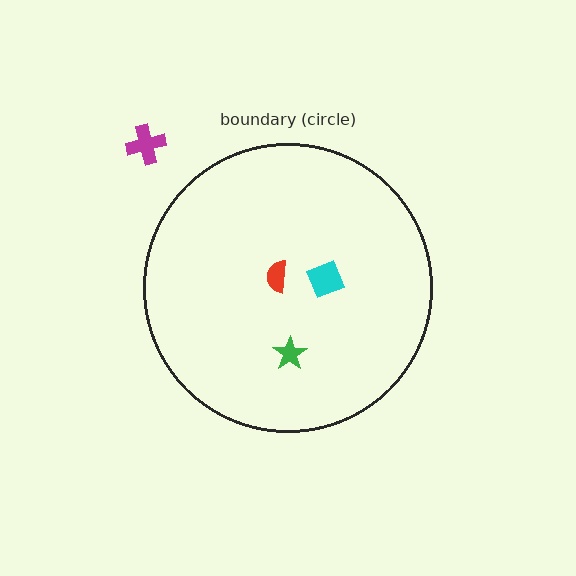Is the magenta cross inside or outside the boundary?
Outside.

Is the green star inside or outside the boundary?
Inside.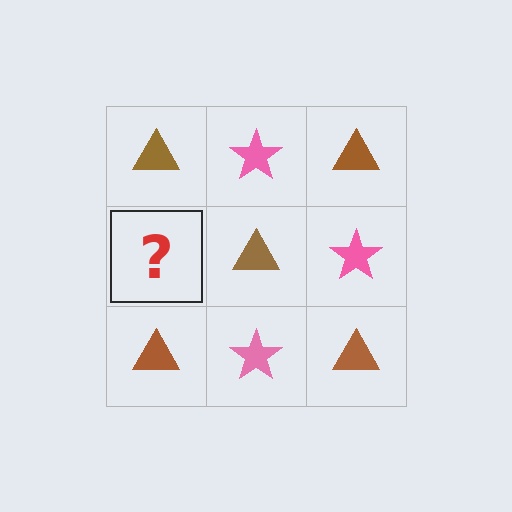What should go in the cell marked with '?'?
The missing cell should contain a pink star.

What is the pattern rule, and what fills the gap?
The rule is that it alternates brown triangle and pink star in a checkerboard pattern. The gap should be filled with a pink star.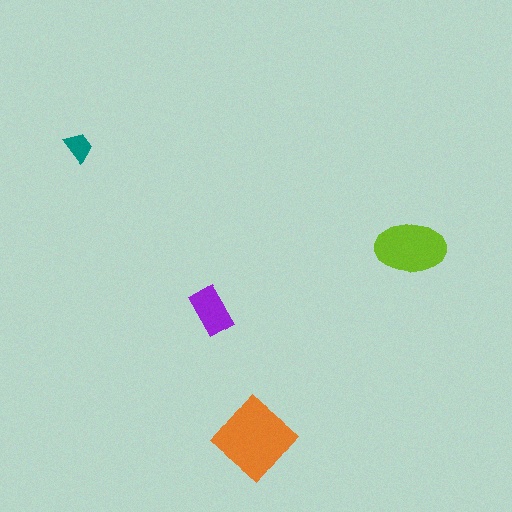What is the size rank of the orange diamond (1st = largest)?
1st.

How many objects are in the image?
There are 4 objects in the image.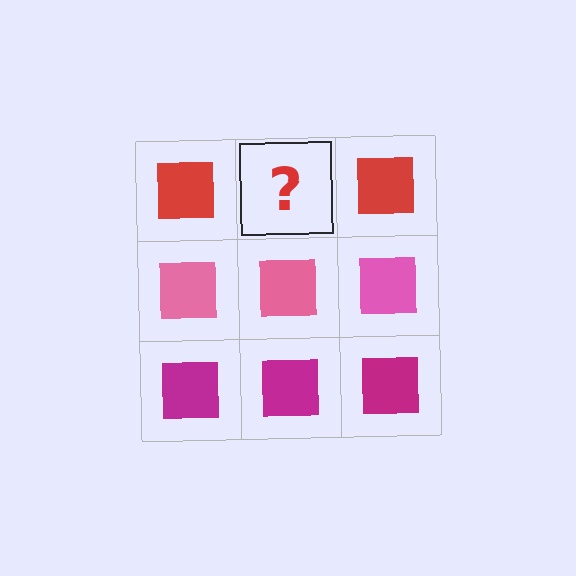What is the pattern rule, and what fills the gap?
The rule is that each row has a consistent color. The gap should be filled with a red square.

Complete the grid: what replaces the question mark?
The question mark should be replaced with a red square.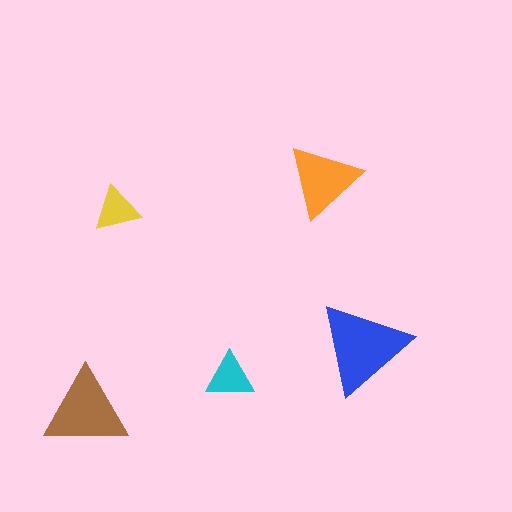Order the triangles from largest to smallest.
the blue one, the brown one, the orange one, the cyan one, the yellow one.